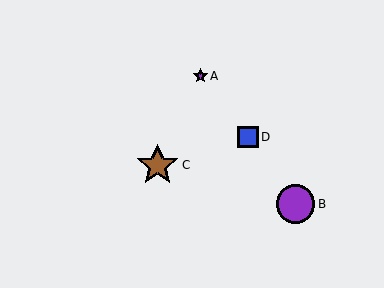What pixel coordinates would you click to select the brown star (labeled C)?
Click at (158, 165) to select the brown star C.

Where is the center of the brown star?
The center of the brown star is at (158, 165).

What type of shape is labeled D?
Shape D is a blue square.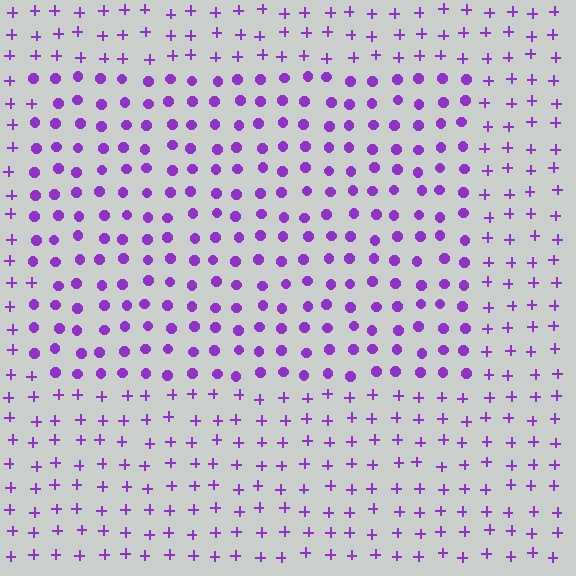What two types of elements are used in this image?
The image uses circles inside the rectangle region and plus signs outside it.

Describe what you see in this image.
The image is filled with small purple elements arranged in a uniform grid. A rectangle-shaped region contains circles, while the surrounding area contains plus signs. The boundary is defined purely by the change in element shape.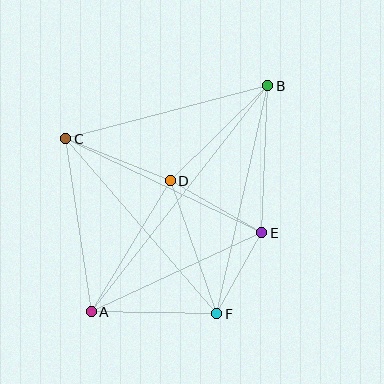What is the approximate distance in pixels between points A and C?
The distance between A and C is approximately 175 pixels.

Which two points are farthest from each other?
Points A and B are farthest from each other.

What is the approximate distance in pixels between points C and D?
The distance between C and D is approximately 113 pixels.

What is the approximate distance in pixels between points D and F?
The distance between D and F is approximately 141 pixels.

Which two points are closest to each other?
Points E and F are closest to each other.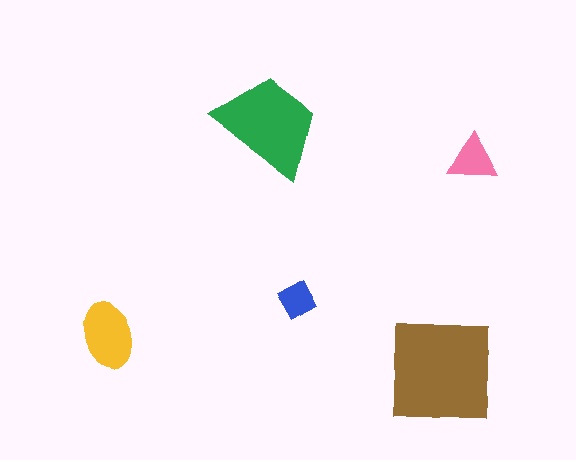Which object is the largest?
The brown square.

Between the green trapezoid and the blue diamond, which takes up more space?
The green trapezoid.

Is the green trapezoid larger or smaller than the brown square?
Smaller.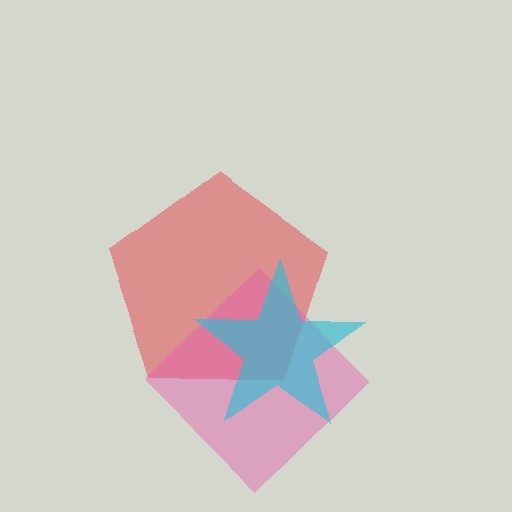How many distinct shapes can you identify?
There are 3 distinct shapes: a red pentagon, a pink diamond, a cyan star.